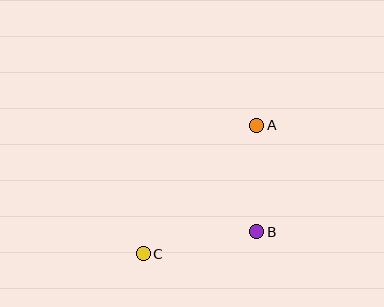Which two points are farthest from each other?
Points A and C are farthest from each other.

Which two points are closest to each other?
Points A and B are closest to each other.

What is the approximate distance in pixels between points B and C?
The distance between B and C is approximately 116 pixels.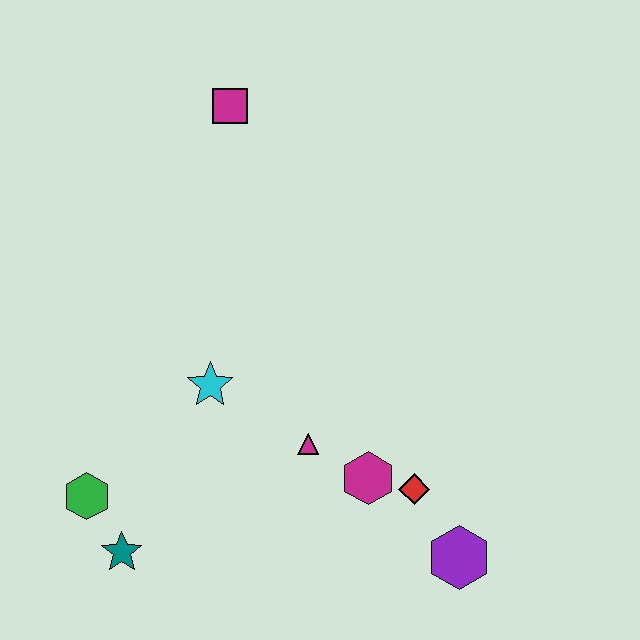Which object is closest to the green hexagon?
The teal star is closest to the green hexagon.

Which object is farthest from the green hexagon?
The magenta square is farthest from the green hexagon.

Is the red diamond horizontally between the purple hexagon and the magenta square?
Yes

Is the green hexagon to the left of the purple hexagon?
Yes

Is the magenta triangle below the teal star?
No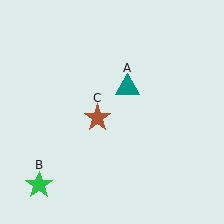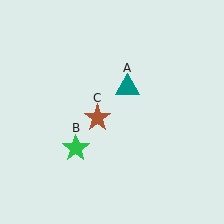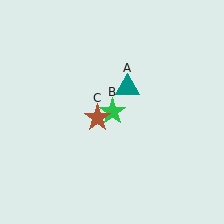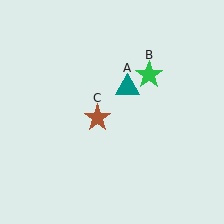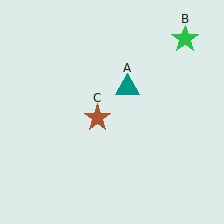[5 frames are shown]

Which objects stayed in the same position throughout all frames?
Teal triangle (object A) and brown star (object C) remained stationary.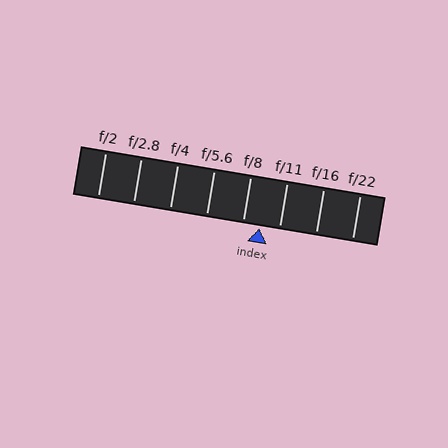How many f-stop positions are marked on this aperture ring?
There are 8 f-stop positions marked.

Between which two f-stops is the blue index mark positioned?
The index mark is between f/8 and f/11.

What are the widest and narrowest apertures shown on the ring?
The widest aperture shown is f/2 and the narrowest is f/22.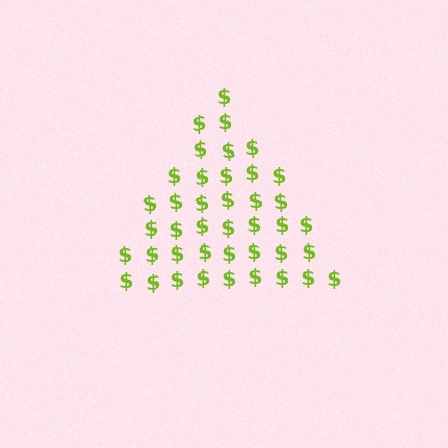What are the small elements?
The small elements are dollar signs.